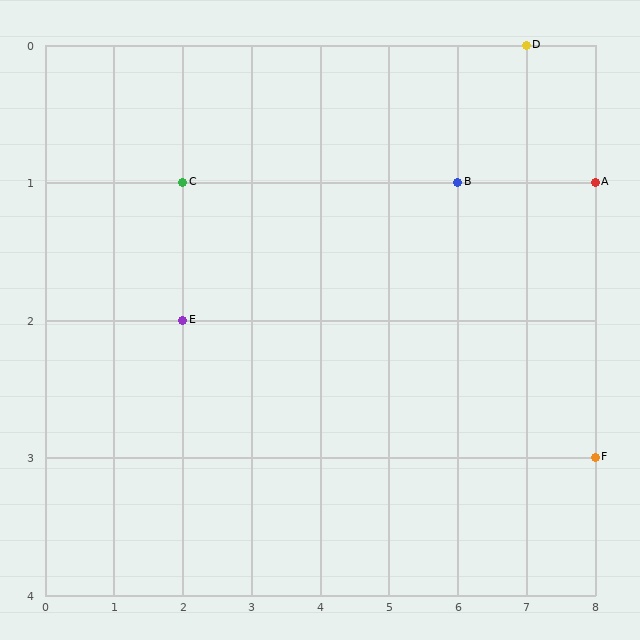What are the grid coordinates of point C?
Point C is at grid coordinates (2, 1).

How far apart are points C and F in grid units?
Points C and F are 6 columns and 2 rows apart (about 6.3 grid units diagonally).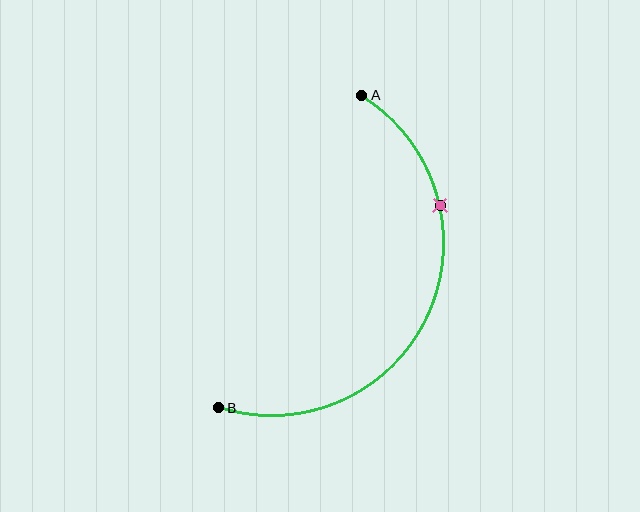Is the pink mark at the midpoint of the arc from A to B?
No. The pink mark lies on the arc but is closer to endpoint A. The arc midpoint would be at the point on the curve equidistant along the arc from both A and B.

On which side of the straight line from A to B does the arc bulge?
The arc bulges to the right of the straight line connecting A and B.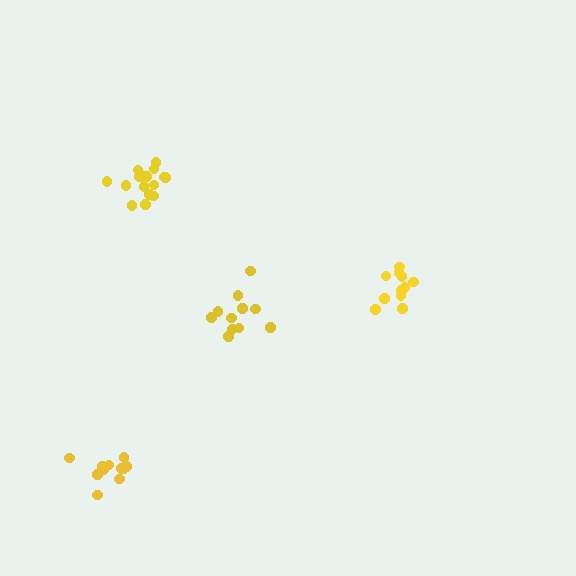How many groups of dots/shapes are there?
There are 4 groups.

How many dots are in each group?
Group 1: 11 dots, Group 2: 11 dots, Group 3: 16 dots, Group 4: 12 dots (50 total).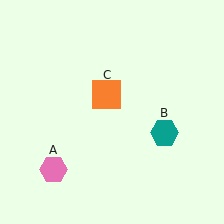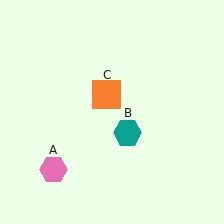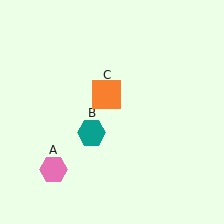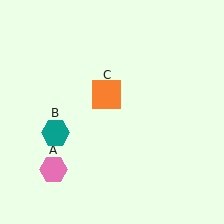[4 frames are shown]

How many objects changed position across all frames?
1 object changed position: teal hexagon (object B).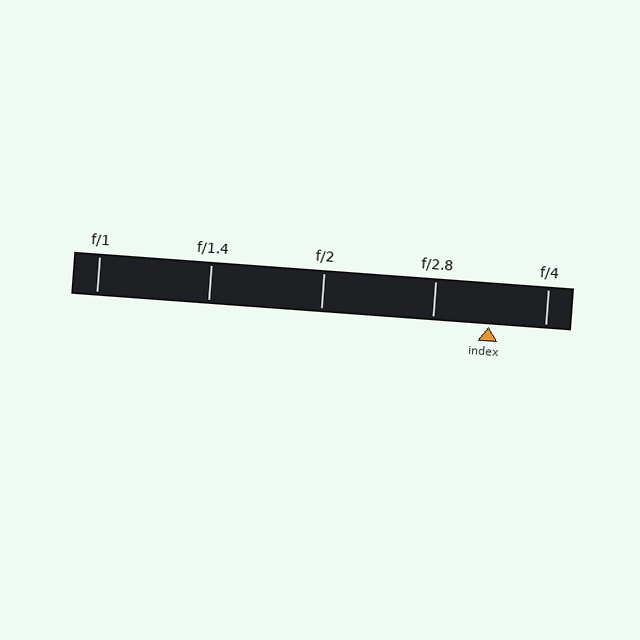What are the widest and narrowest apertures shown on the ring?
The widest aperture shown is f/1 and the narrowest is f/4.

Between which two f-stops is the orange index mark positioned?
The index mark is between f/2.8 and f/4.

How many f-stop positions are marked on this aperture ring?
There are 5 f-stop positions marked.